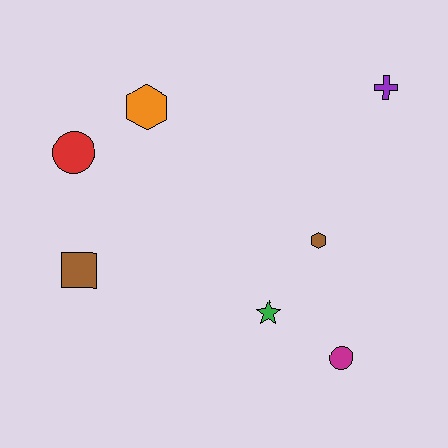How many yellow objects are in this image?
There are no yellow objects.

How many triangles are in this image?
There are no triangles.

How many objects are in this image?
There are 7 objects.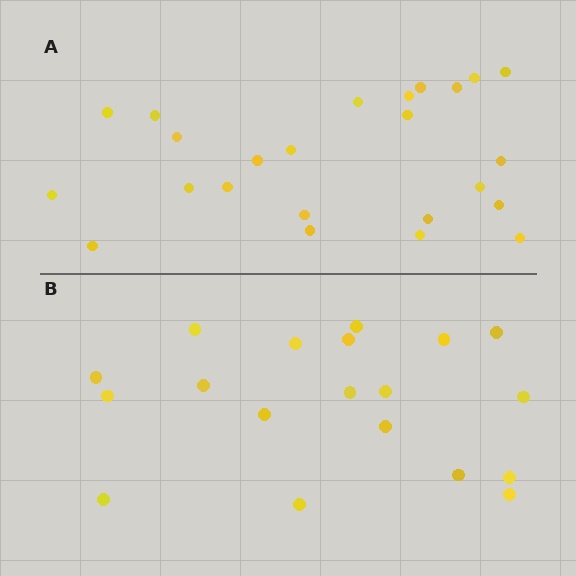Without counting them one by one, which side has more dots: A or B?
Region A (the top region) has more dots.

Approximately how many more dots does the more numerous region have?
Region A has about 5 more dots than region B.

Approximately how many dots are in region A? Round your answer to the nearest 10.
About 20 dots. (The exact count is 24, which rounds to 20.)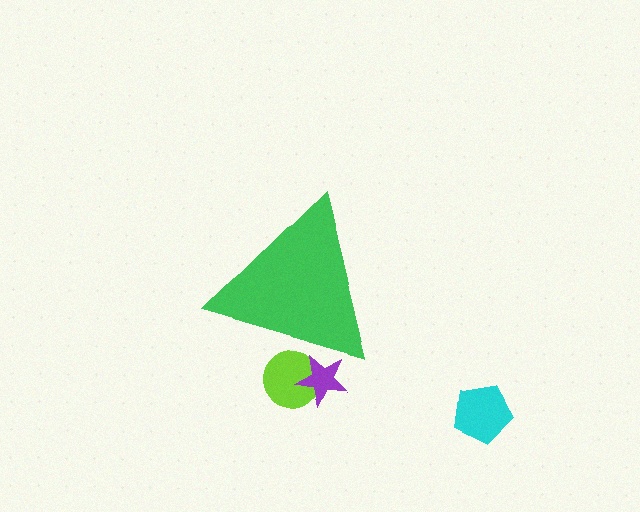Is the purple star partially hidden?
Yes, the purple star is partially hidden behind the green triangle.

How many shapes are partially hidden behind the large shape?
2 shapes are partially hidden.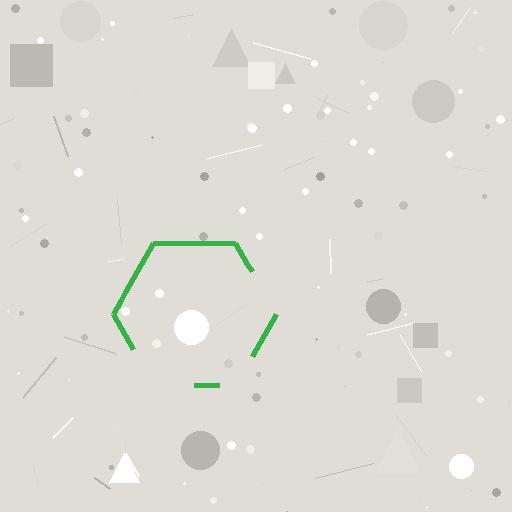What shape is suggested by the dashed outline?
The dashed outline suggests a hexagon.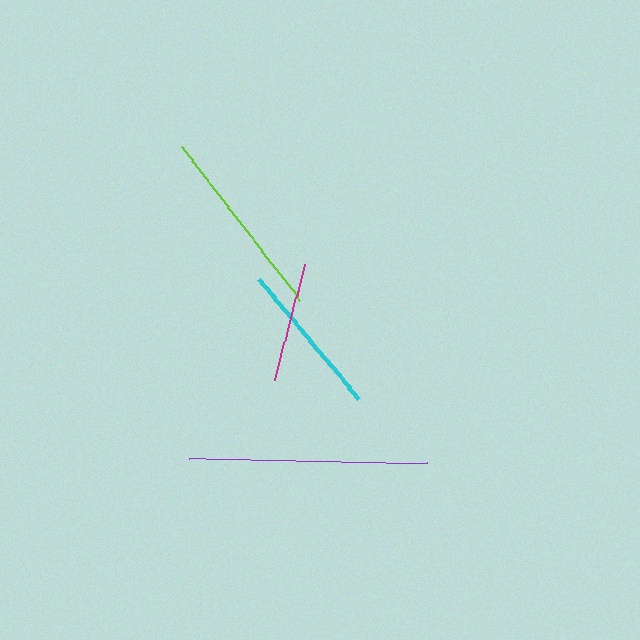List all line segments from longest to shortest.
From longest to shortest: purple, lime, cyan, magenta.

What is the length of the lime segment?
The lime segment is approximately 194 pixels long.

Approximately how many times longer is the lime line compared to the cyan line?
The lime line is approximately 1.2 times the length of the cyan line.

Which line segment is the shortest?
The magenta line is the shortest at approximately 120 pixels.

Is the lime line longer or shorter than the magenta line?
The lime line is longer than the magenta line.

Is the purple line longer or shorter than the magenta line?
The purple line is longer than the magenta line.